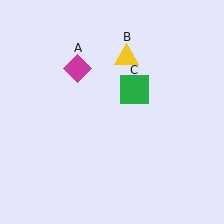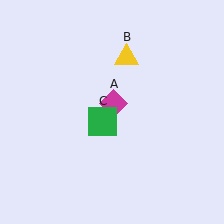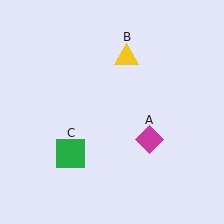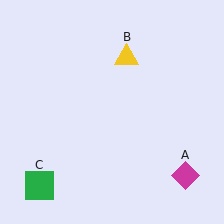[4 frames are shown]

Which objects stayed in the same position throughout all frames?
Yellow triangle (object B) remained stationary.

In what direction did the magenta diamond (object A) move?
The magenta diamond (object A) moved down and to the right.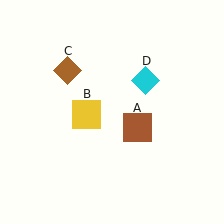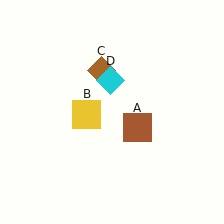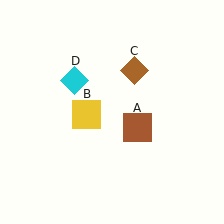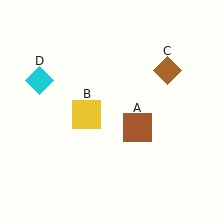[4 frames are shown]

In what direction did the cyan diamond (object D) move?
The cyan diamond (object D) moved left.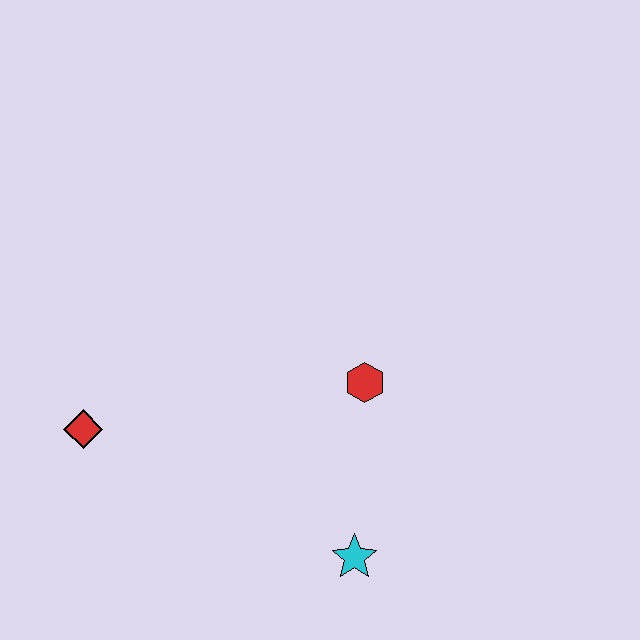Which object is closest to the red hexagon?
The cyan star is closest to the red hexagon.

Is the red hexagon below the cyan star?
No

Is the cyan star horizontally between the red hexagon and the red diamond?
Yes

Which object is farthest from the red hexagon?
The red diamond is farthest from the red hexagon.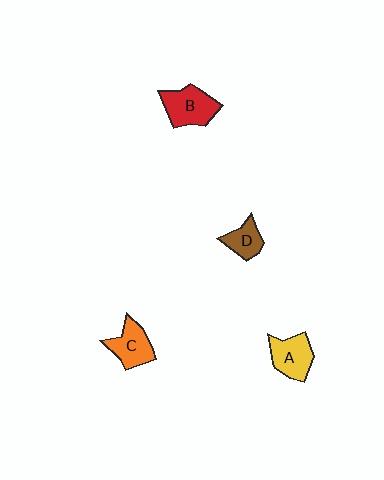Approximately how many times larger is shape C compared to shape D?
Approximately 1.4 times.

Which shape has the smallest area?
Shape D (brown).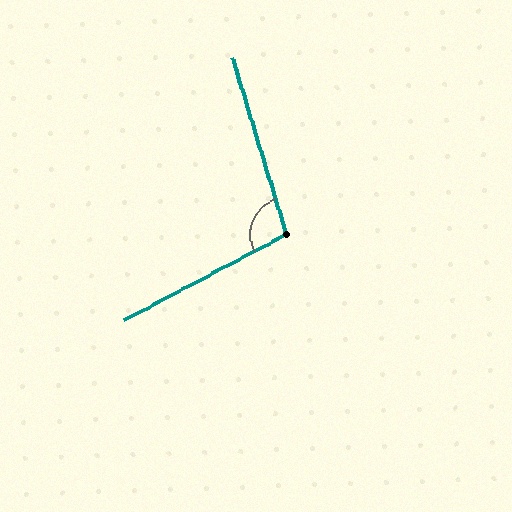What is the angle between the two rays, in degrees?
Approximately 101 degrees.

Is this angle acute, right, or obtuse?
It is obtuse.